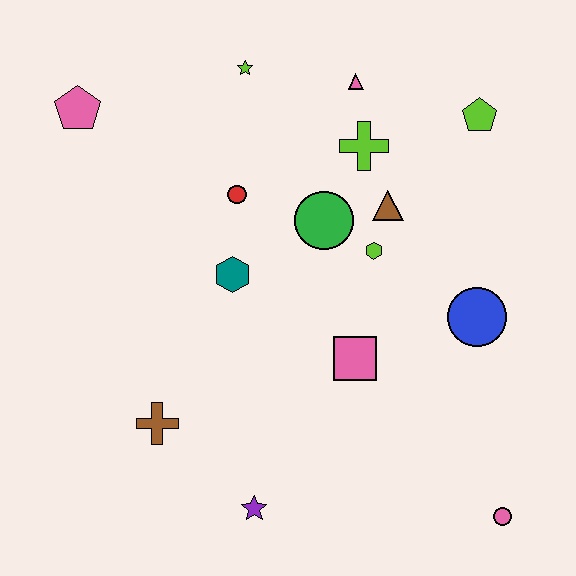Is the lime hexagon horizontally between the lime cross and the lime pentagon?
Yes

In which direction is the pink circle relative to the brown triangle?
The pink circle is below the brown triangle.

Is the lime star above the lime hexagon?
Yes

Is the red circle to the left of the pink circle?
Yes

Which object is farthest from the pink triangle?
The pink circle is farthest from the pink triangle.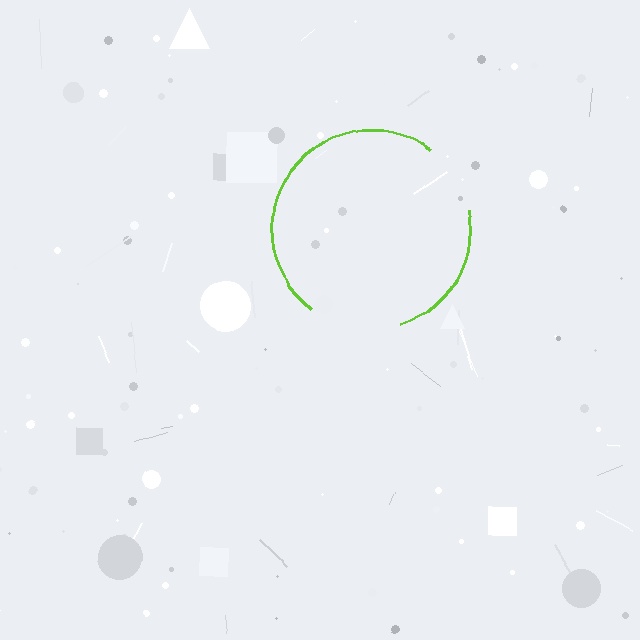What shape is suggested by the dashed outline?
The dashed outline suggests a circle.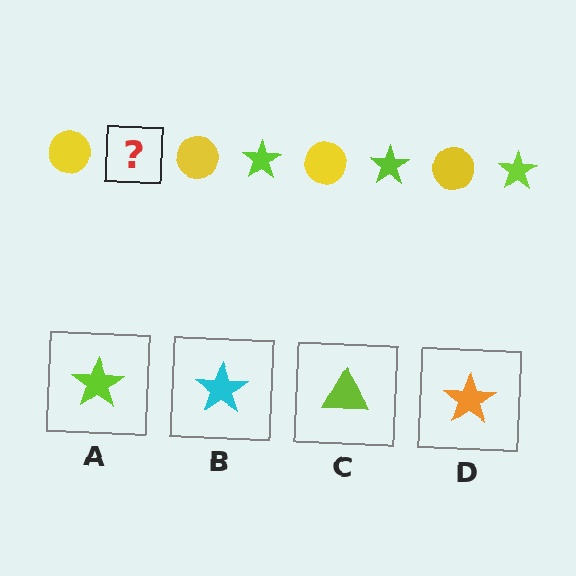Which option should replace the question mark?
Option A.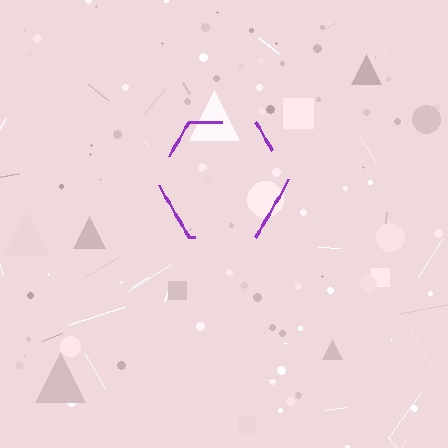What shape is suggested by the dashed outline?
The dashed outline suggests a hexagon.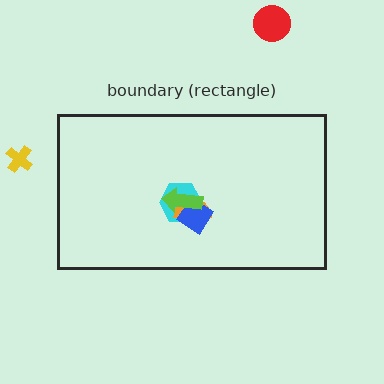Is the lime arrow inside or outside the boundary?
Inside.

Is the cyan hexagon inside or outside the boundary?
Inside.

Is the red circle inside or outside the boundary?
Outside.